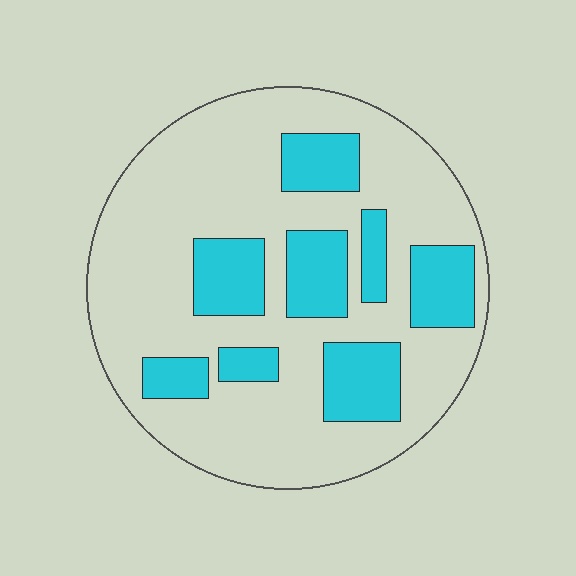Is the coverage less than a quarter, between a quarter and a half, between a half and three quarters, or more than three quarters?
Between a quarter and a half.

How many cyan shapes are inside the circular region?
8.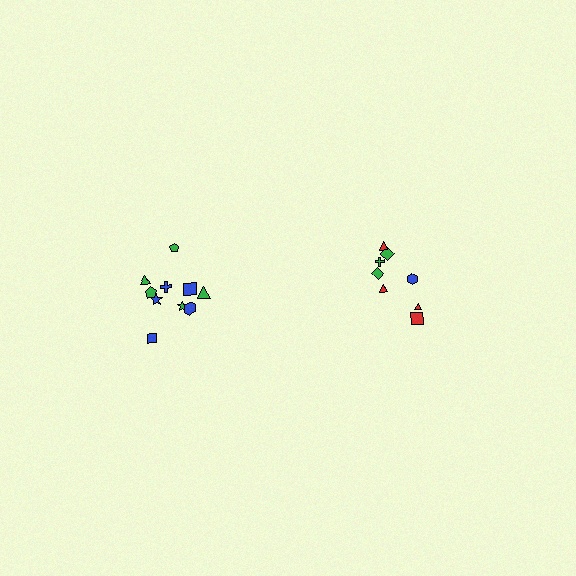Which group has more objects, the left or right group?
The left group.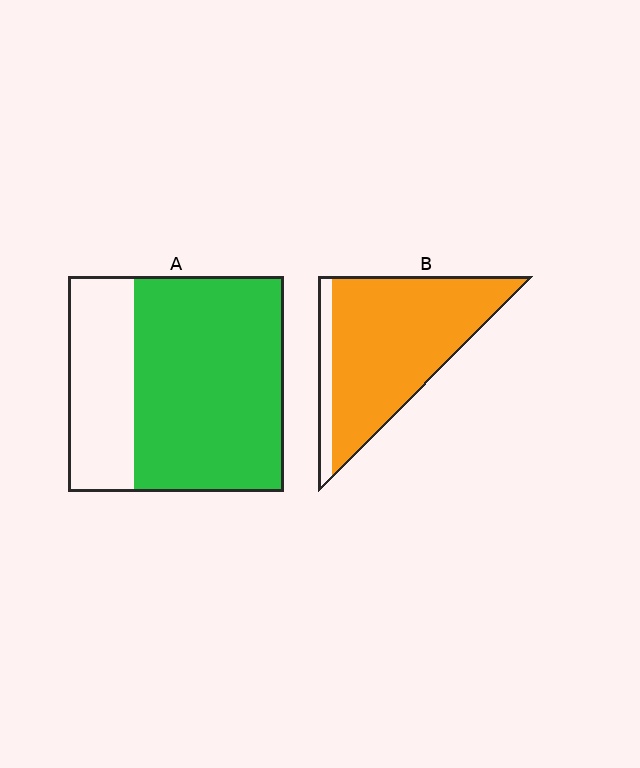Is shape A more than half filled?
Yes.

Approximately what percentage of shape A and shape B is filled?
A is approximately 70% and B is approximately 85%.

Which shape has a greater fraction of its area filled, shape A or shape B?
Shape B.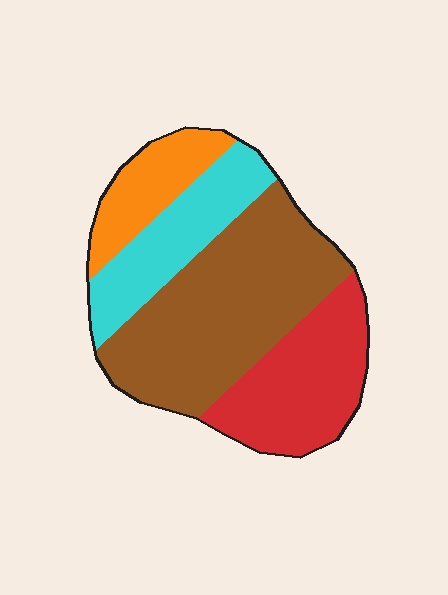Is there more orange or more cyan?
Cyan.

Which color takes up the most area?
Brown, at roughly 45%.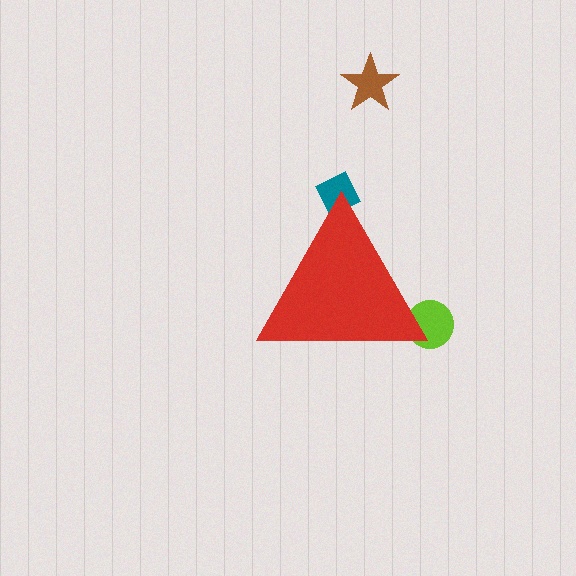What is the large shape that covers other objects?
A red triangle.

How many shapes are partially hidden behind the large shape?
2 shapes are partially hidden.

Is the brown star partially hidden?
No, the brown star is fully visible.